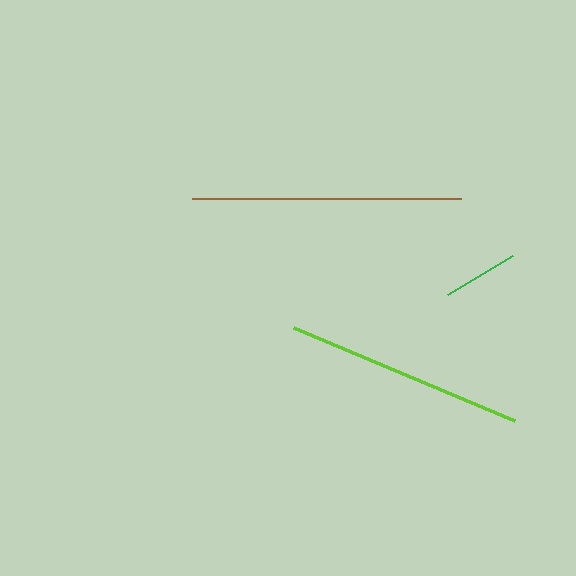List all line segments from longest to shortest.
From longest to shortest: brown, lime, green.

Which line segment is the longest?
The brown line is the longest at approximately 269 pixels.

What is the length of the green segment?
The green segment is approximately 75 pixels long.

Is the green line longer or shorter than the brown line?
The brown line is longer than the green line.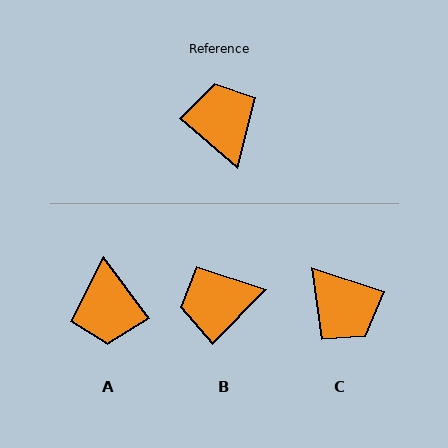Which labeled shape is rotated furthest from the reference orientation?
A, about 167 degrees away.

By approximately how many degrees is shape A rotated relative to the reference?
Approximately 167 degrees counter-clockwise.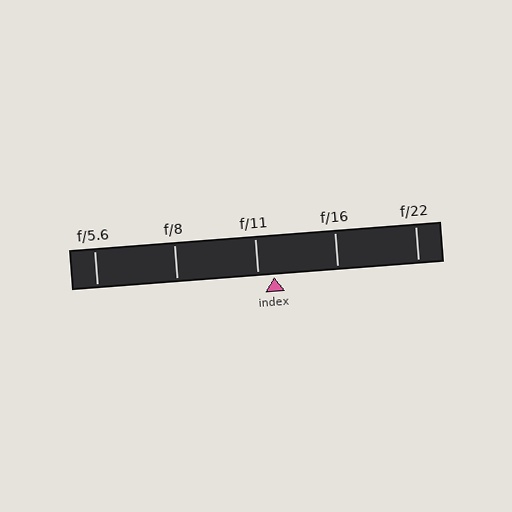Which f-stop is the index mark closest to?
The index mark is closest to f/11.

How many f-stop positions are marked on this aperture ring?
There are 5 f-stop positions marked.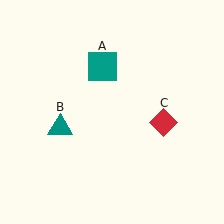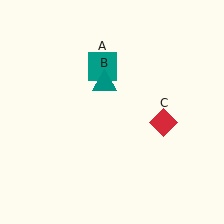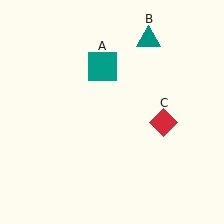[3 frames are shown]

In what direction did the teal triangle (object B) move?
The teal triangle (object B) moved up and to the right.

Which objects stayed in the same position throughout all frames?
Teal square (object A) and red diamond (object C) remained stationary.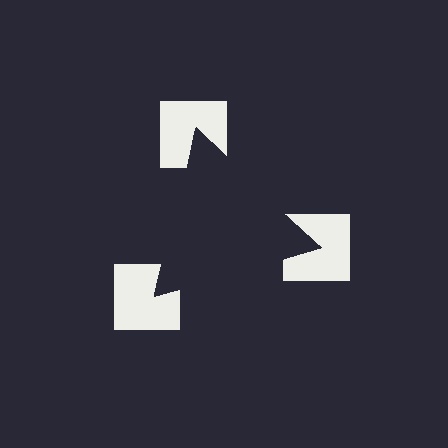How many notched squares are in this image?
There are 3 — one at each vertex of the illusory triangle.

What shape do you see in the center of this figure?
An illusory triangle — its edges are inferred from the aligned wedge cuts in the notched squares, not physically drawn.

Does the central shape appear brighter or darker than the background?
It typically appears slightly darker than the background, even though no actual brightness change is drawn.